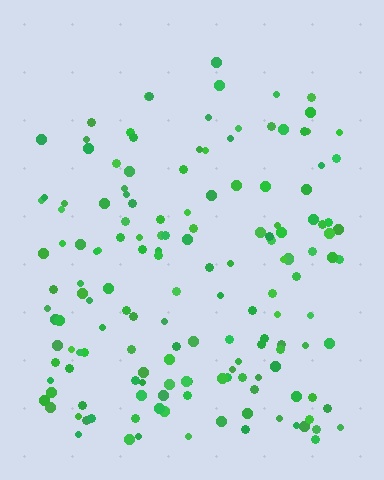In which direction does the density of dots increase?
From top to bottom, with the bottom side densest.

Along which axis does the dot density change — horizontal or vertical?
Vertical.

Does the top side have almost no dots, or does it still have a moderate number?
Still a moderate number, just noticeably fewer than the bottom.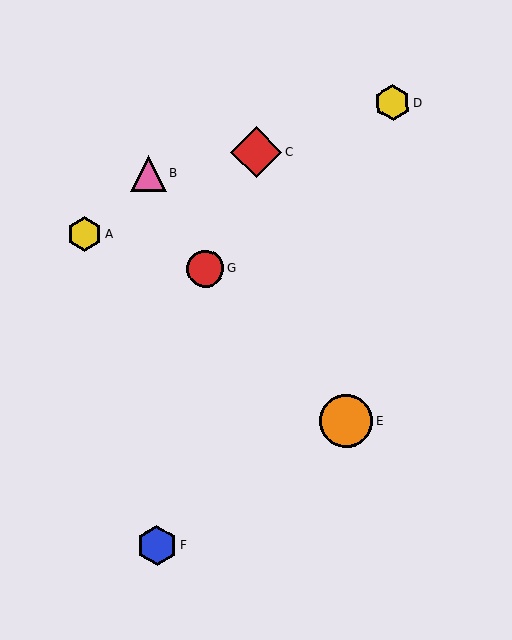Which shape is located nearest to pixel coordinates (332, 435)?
The orange circle (labeled E) at (347, 421) is nearest to that location.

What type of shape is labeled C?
Shape C is a red diamond.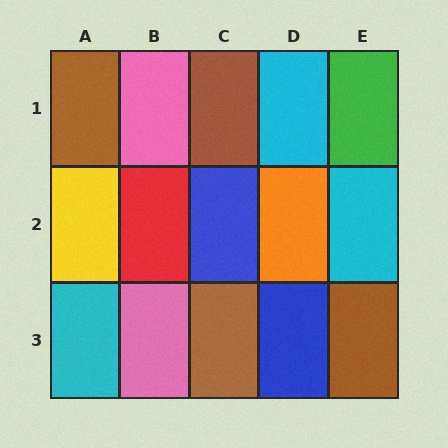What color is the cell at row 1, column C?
Brown.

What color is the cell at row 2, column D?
Orange.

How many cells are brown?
4 cells are brown.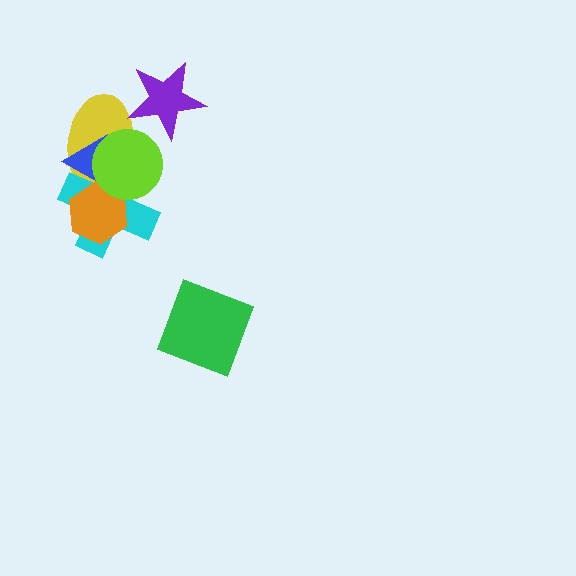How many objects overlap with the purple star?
1 object overlaps with the purple star.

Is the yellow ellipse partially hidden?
Yes, it is partially covered by another shape.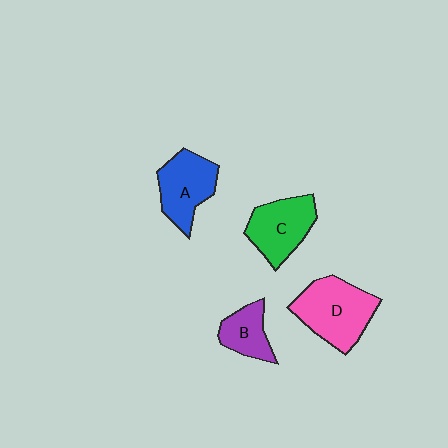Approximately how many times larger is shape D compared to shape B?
Approximately 1.9 times.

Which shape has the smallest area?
Shape B (purple).